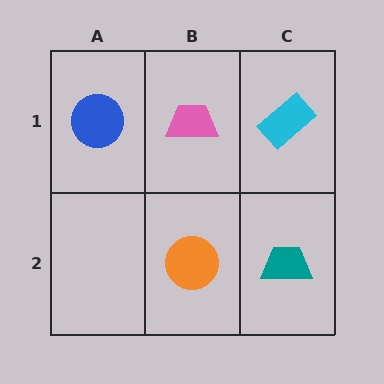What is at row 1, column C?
A cyan rectangle.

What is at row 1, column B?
A pink trapezoid.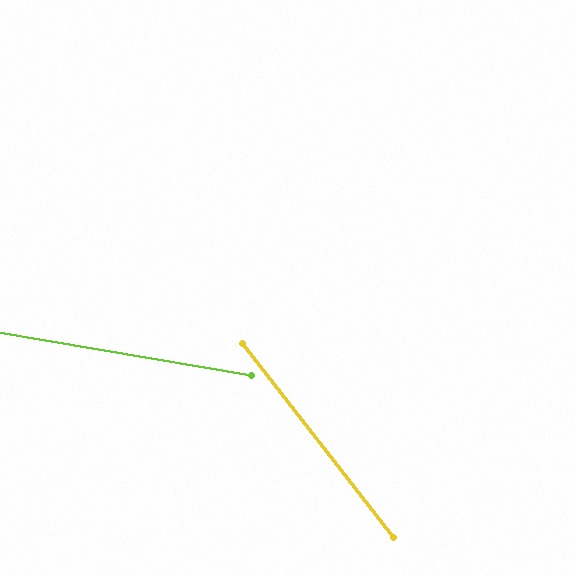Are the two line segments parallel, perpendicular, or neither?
Neither parallel nor perpendicular — they differ by about 42°.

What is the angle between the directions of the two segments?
Approximately 42 degrees.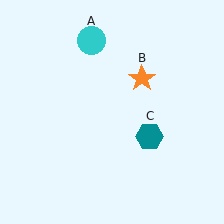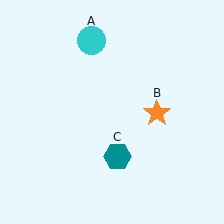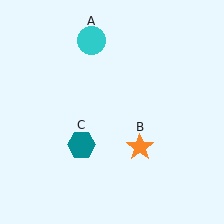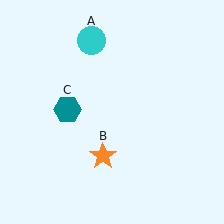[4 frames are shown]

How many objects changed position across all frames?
2 objects changed position: orange star (object B), teal hexagon (object C).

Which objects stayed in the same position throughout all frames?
Cyan circle (object A) remained stationary.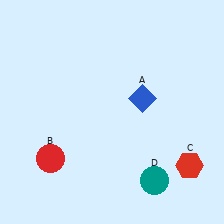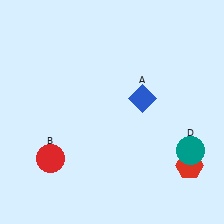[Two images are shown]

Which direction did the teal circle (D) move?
The teal circle (D) moved right.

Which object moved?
The teal circle (D) moved right.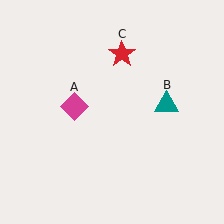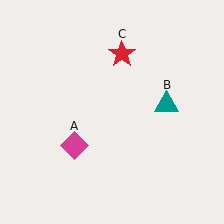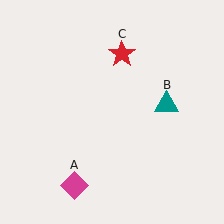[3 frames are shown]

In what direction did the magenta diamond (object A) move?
The magenta diamond (object A) moved down.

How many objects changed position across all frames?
1 object changed position: magenta diamond (object A).